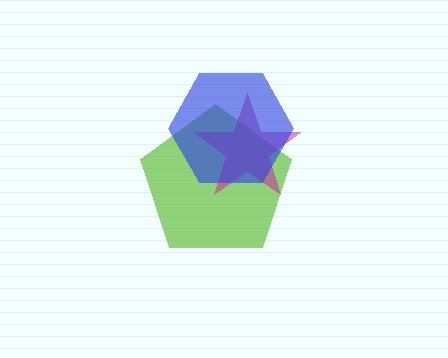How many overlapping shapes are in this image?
There are 3 overlapping shapes in the image.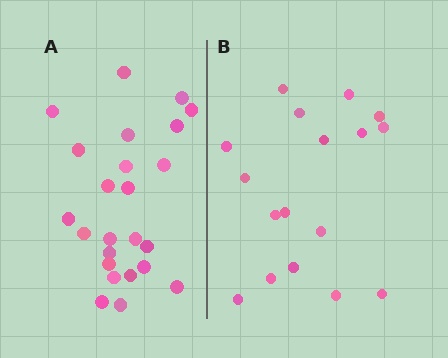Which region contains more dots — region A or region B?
Region A (the left region) has more dots.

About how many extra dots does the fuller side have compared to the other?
Region A has roughly 8 or so more dots than region B.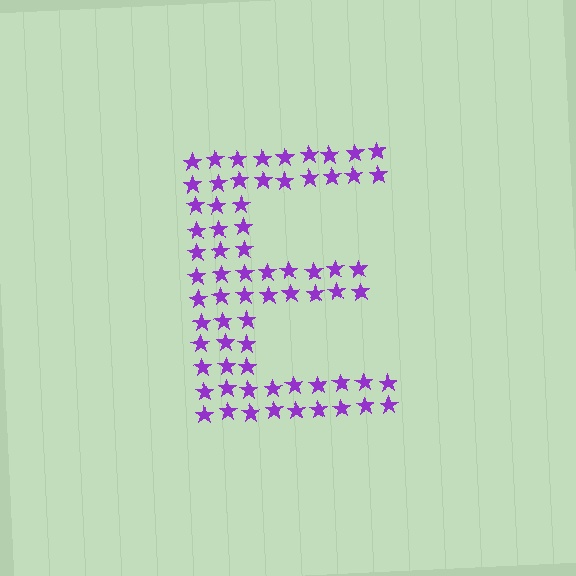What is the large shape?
The large shape is the letter E.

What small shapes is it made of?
It is made of small stars.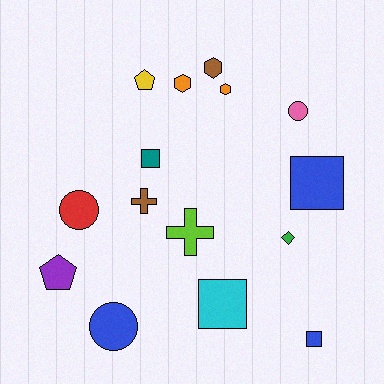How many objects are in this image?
There are 15 objects.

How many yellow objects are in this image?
There is 1 yellow object.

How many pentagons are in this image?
There are 2 pentagons.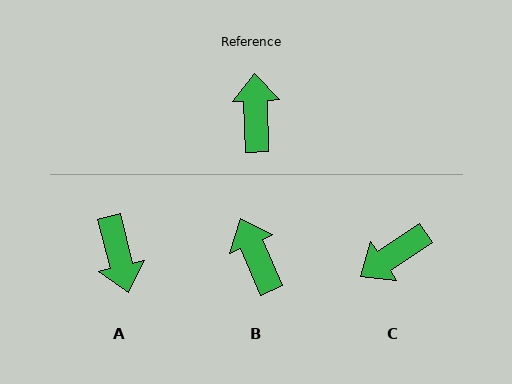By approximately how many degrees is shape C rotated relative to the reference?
Approximately 122 degrees counter-clockwise.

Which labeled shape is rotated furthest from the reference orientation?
A, about 168 degrees away.